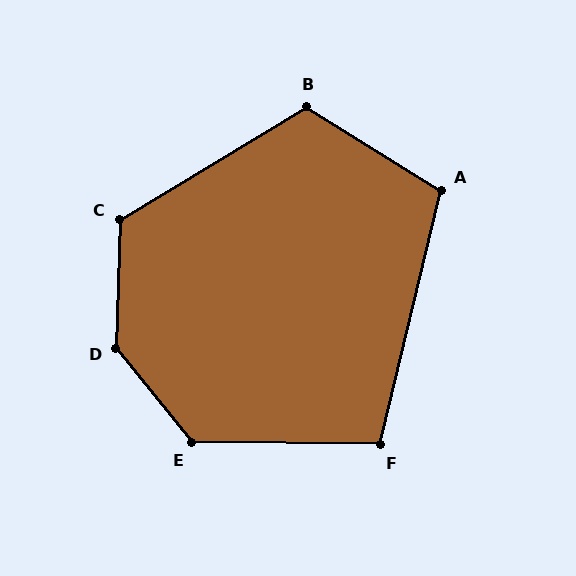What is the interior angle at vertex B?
Approximately 117 degrees (obtuse).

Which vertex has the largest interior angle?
D, at approximately 140 degrees.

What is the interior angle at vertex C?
Approximately 123 degrees (obtuse).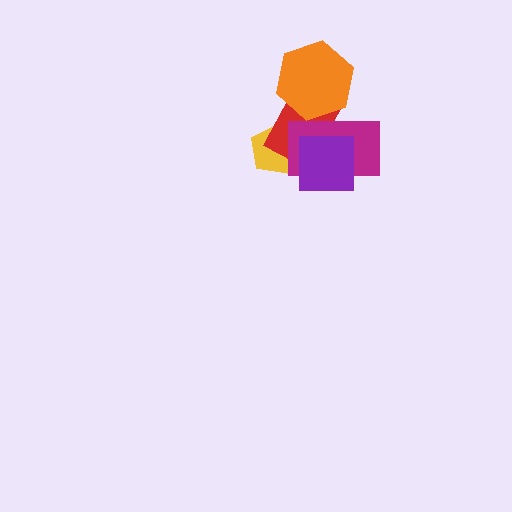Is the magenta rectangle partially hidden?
Yes, it is partially covered by another shape.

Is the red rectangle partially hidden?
Yes, it is partially covered by another shape.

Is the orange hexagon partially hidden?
No, no other shape covers it.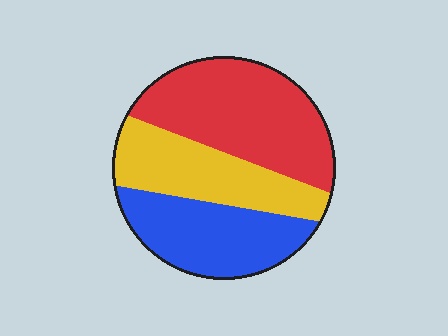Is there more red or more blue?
Red.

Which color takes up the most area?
Red, at roughly 40%.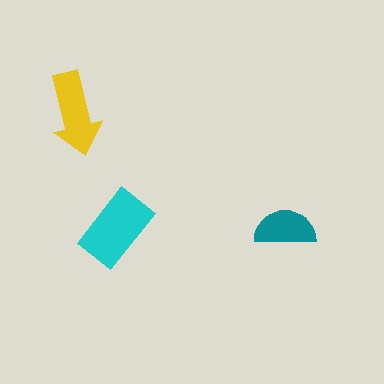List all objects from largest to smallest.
The cyan rectangle, the yellow arrow, the teal semicircle.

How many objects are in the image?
There are 3 objects in the image.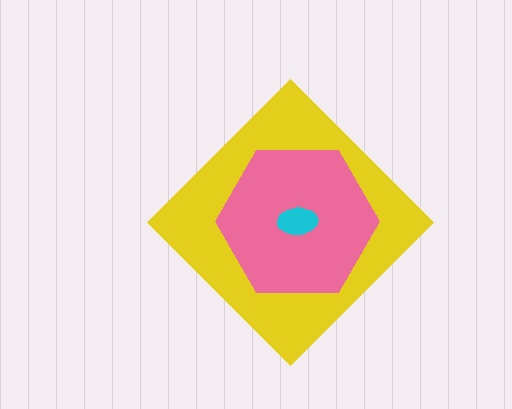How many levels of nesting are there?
3.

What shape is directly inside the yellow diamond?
The pink hexagon.